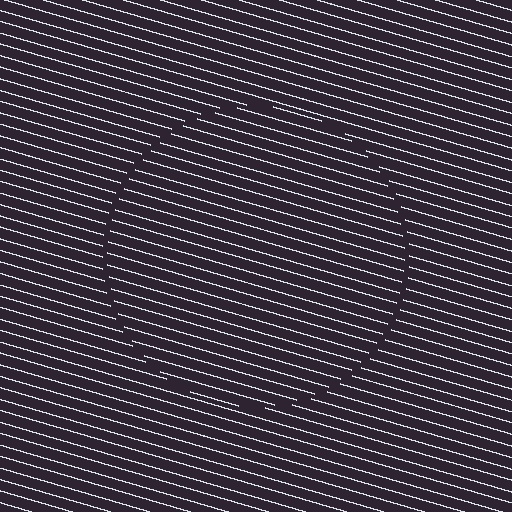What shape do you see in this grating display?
An illusory circle. The interior of the shape contains the same grating, shifted by half a period — the contour is defined by the phase discontinuity where line-ends from the inner and outer gratings abut.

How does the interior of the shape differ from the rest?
The interior of the shape contains the same grating, shifted by half a period — the contour is defined by the phase discontinuity where line-ends from the inner and outer gratings abut.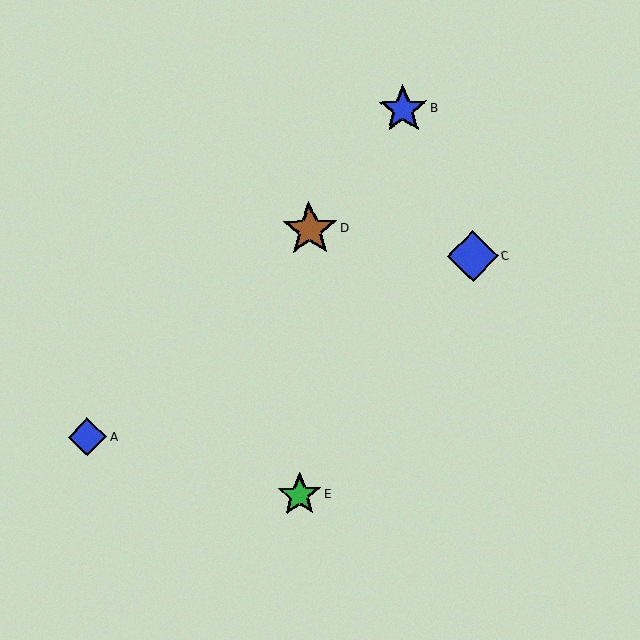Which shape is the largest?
The brown star (labeled D) is the largest.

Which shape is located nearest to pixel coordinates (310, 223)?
The brown star (labeled D) at (310, 230) is nearest to that location.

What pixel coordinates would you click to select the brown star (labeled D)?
Click at (310, 230) to select the brown star D.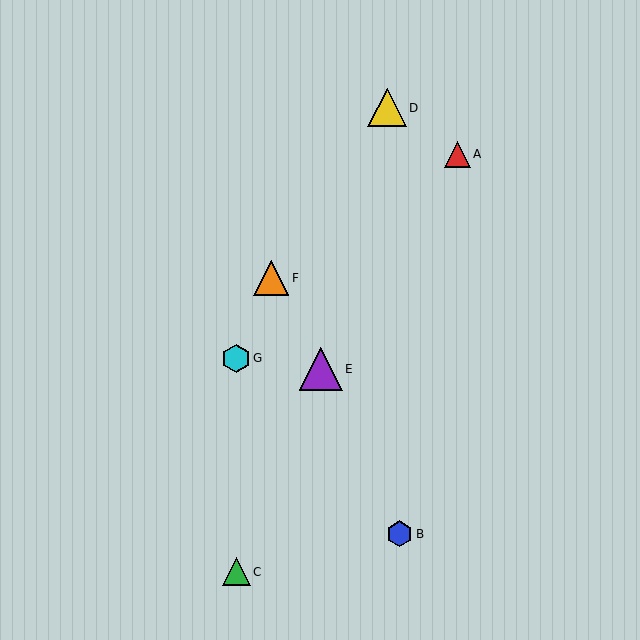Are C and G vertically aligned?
Yes, both are at x≈236.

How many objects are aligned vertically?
2 objects (C, G) are aligned vertically.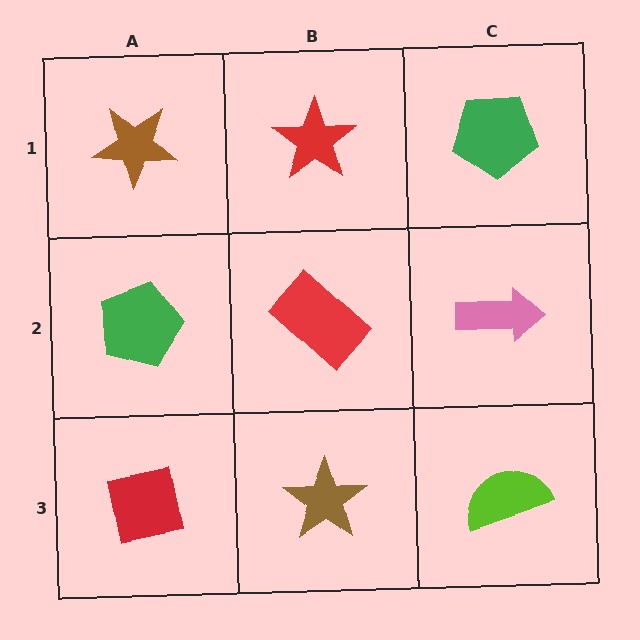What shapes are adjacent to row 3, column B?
A red rectangle (row 2, column B), a red square (row 3, column A), a lime semicircle (row 3, column C).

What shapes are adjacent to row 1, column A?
A green pentagon (row 2, column A), a red star (row 1, column B).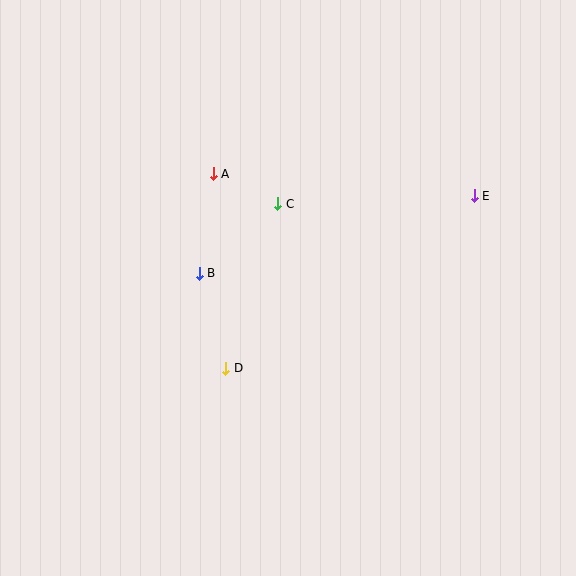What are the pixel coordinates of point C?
Point C is at (278, 204).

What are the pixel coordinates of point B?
Point B is at (199, 273).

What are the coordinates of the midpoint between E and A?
The midpoint between E and A is at (344, 185).